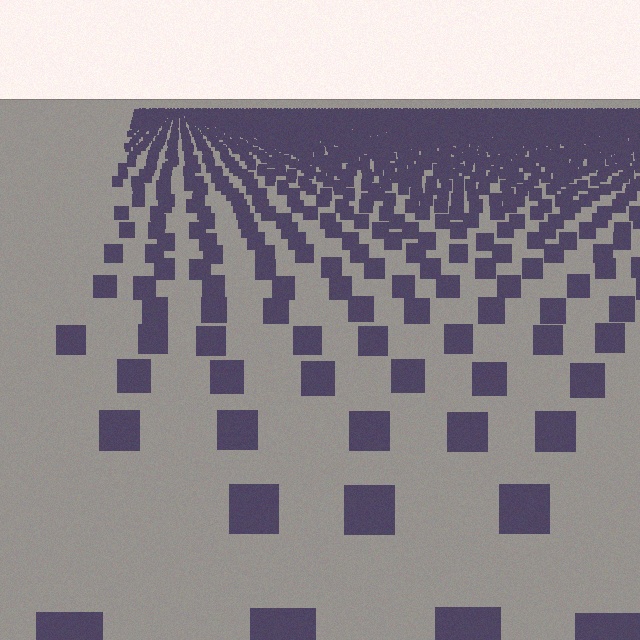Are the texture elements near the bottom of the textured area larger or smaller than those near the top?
Larger. Near the bottom, elements are closer to the viewer and appear at a bigger on-screen size.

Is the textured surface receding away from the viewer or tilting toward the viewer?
The surface is receding away from the viewer. Texture elements get smaller and denser toward the top.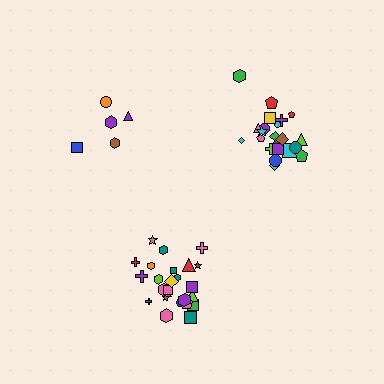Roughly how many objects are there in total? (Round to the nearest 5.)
Roughly 50 objects in total.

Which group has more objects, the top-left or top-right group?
The top-right group.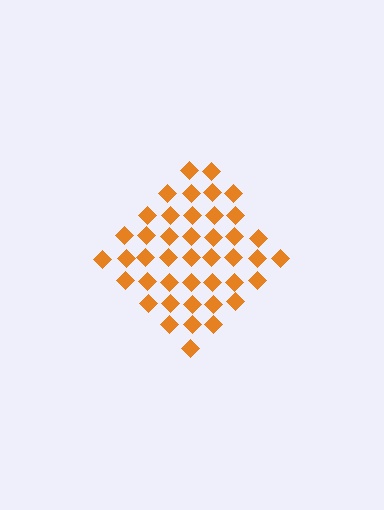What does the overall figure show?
The overall figure shows a diamond.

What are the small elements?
The small elements are diamonds.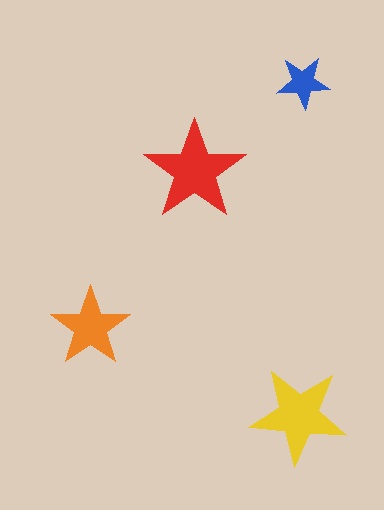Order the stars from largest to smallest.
the red one, the yellow one, the orange one, the blue one.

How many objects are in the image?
There are 4 objects in the image.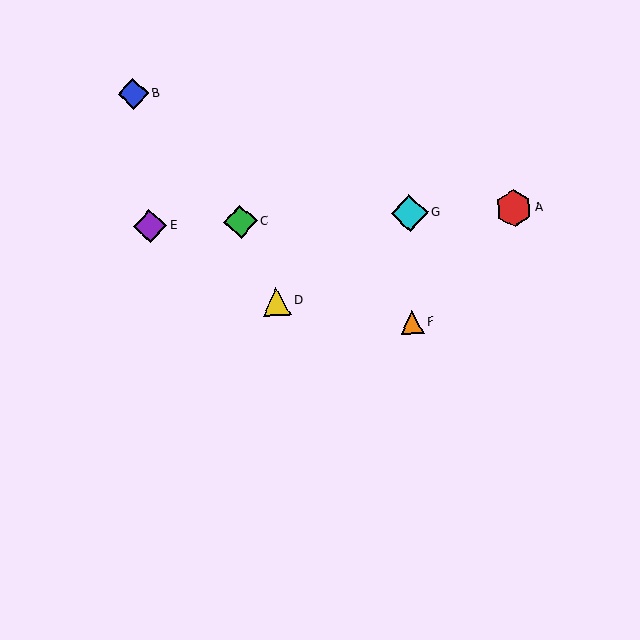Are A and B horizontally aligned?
No, A is at y≈208 and B is at y≈94.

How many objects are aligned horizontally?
4 objects (A, C, E, G) are aligned horizontally.